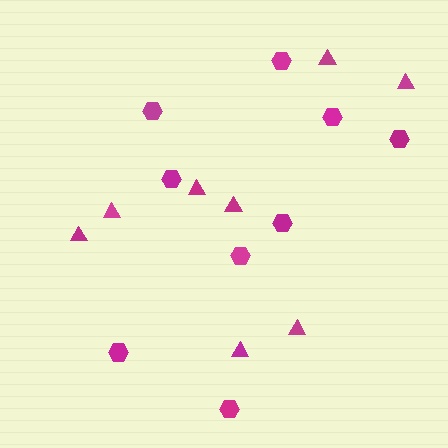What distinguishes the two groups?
There are 2 groups: one group of hexagons (9) and one group of triangles (8).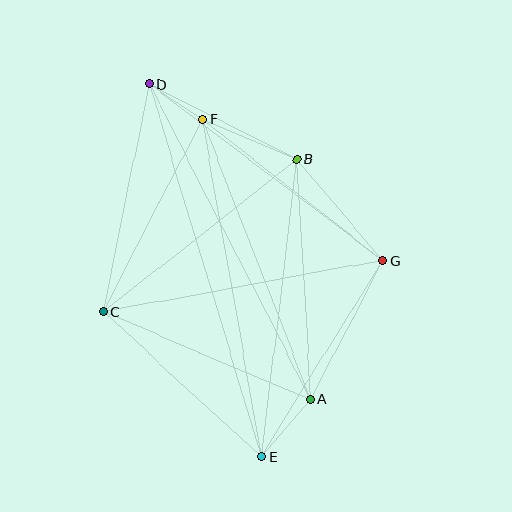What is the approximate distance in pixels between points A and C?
The distance between A and C is approximately 225 pixels.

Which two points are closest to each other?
Points D and F are closest to each other.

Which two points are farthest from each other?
Points D and E are farthest from each other.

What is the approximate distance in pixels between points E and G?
The distance between E and G is approximately 231 pixels.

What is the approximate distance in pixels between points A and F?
The distance between A and F is approximately 301 pixels.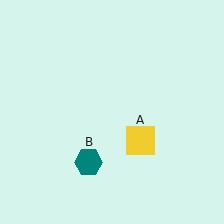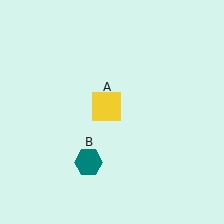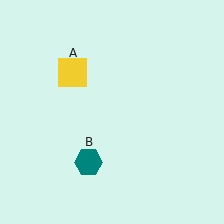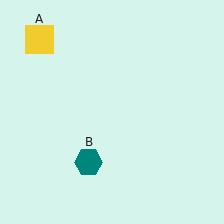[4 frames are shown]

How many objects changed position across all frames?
1 object changed position: yellow square (object A).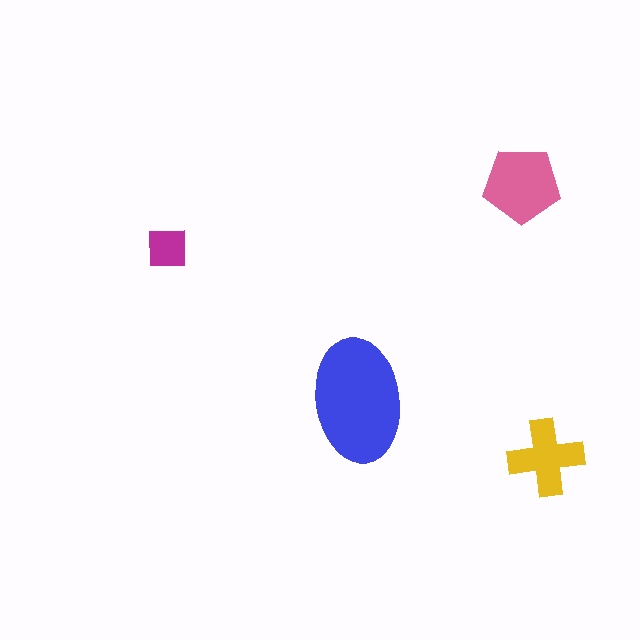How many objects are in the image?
There are 4 objects in the image.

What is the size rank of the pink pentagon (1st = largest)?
2nd.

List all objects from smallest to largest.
The magenta square, the yellow cross, the pink pentagon, the blue ellipse.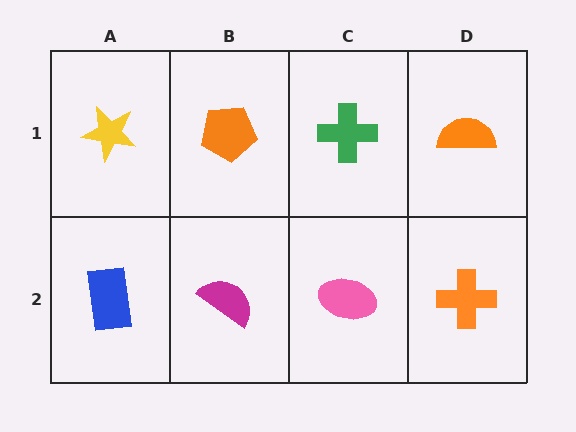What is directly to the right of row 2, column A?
A magenta semicircle.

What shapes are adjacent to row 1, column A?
A blue rectangle (row 2, column A), an orange pentagon (row 1, column B).